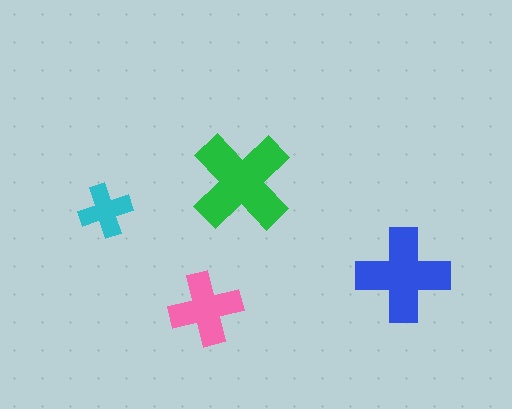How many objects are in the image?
There are 4 objects in the image.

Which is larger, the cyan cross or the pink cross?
The pink one.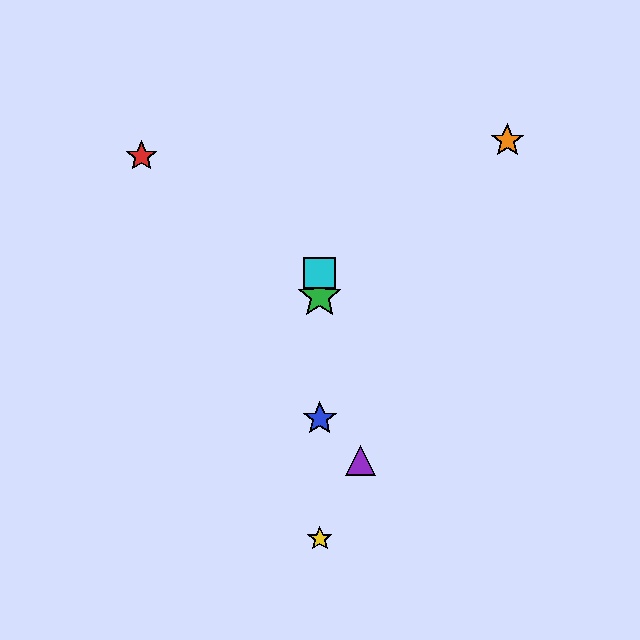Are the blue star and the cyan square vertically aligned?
Yes, both are at x≈320.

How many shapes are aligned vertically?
4 shapes (the blue star, the green star, the yellow star, the cyan square) are aligned vertically.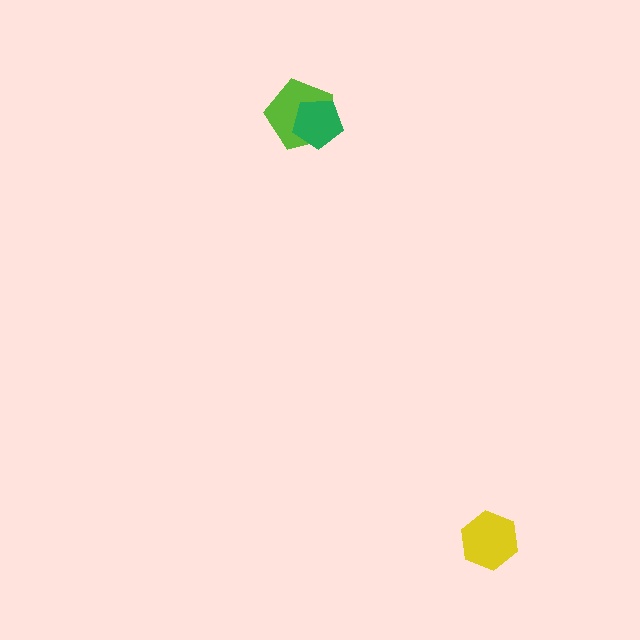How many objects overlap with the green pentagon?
1 object overlaps with the green pentagon.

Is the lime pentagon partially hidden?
Yes, it is partially covered by another shape.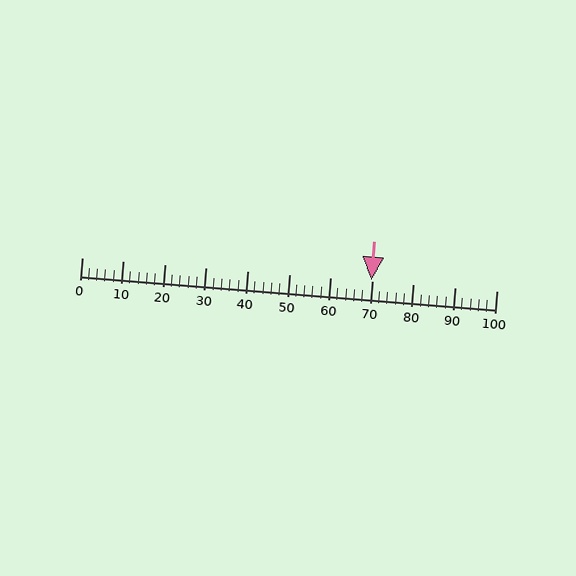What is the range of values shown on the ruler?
The ruler shows values from 0 to 100.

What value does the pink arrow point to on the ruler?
The pink arrow points to approximately 70.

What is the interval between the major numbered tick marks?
The major tick marks are spaced 10 units apart.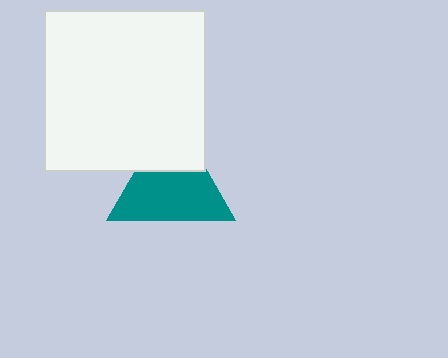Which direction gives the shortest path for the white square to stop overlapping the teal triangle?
Moving up gives the shortest separation.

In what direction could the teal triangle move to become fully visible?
The teal triangle could move down. That would shift it out from behind the white square entirely.